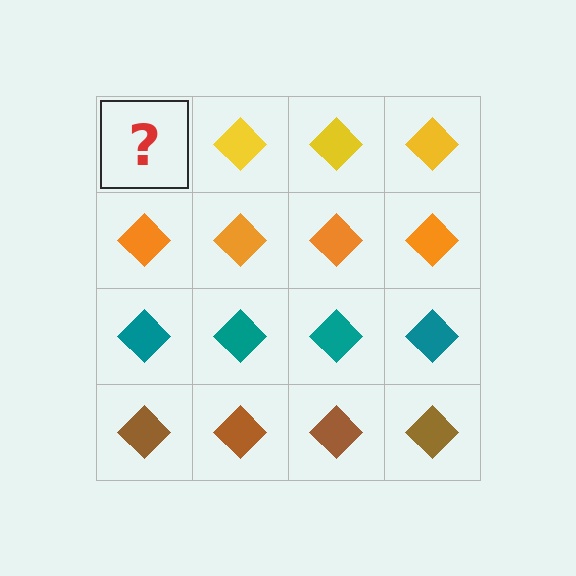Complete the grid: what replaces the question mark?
The question mark should be replaced with a yellow diamond.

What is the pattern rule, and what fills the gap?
The rule is that each row has a consistent color. The gap should be filled with a yellow diamond.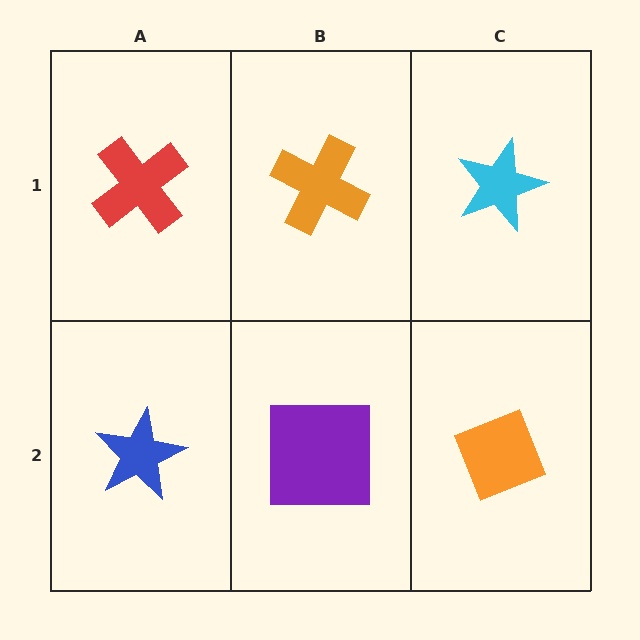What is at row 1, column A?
A red cross.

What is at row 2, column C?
An orange diamond.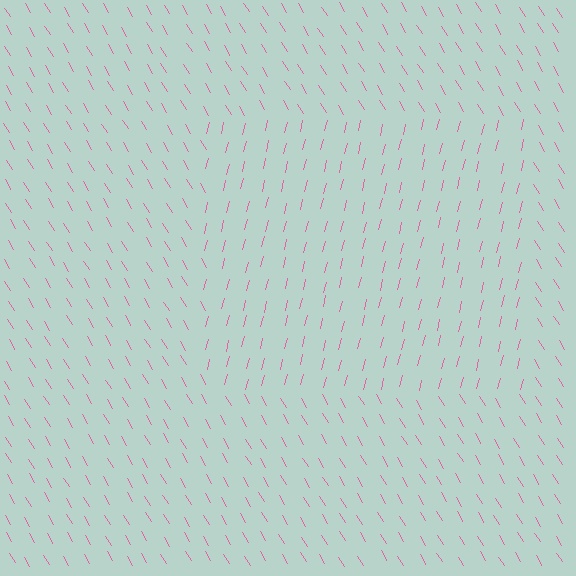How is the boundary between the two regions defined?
The boundary is defined purely by a change in line orientation (approximately 45 degrees difference). All lines are the same color and thickness.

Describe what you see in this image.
The image is filled with small pink line segments. A rectangle region in the image has lines oriented differently from the surrounding lines, creating a visible texture boundary.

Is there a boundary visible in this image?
Yes, there is a texture boundary formed by a change in line orientation.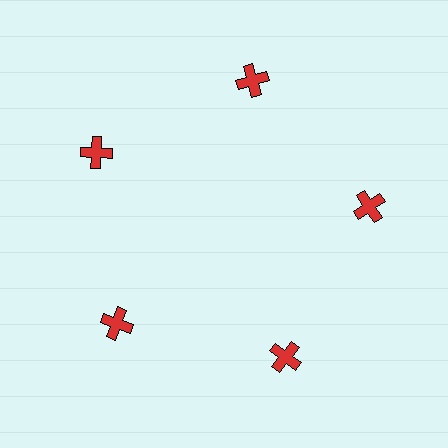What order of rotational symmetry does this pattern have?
This pattern has 5-fold rotational symmetry.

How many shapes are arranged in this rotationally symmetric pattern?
There are 5 shapes, arranged in 5 groups of 1.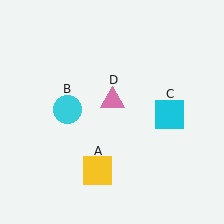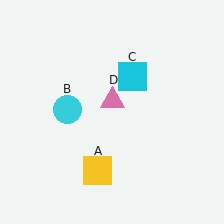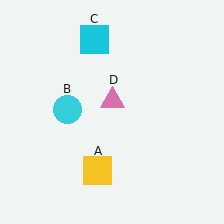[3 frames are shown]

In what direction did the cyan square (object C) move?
The cyan square (object C) moved up and to the left.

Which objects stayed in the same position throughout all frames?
Yellow square (object A) and cyan circle (object B) and pink triangle (object D) remained stationary.